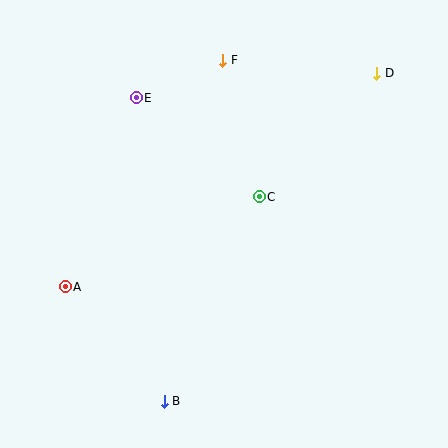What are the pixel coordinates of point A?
Point A is at (65, 287).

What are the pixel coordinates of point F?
Point F is at (223, 60).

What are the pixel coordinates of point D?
Point D is at (377, 73).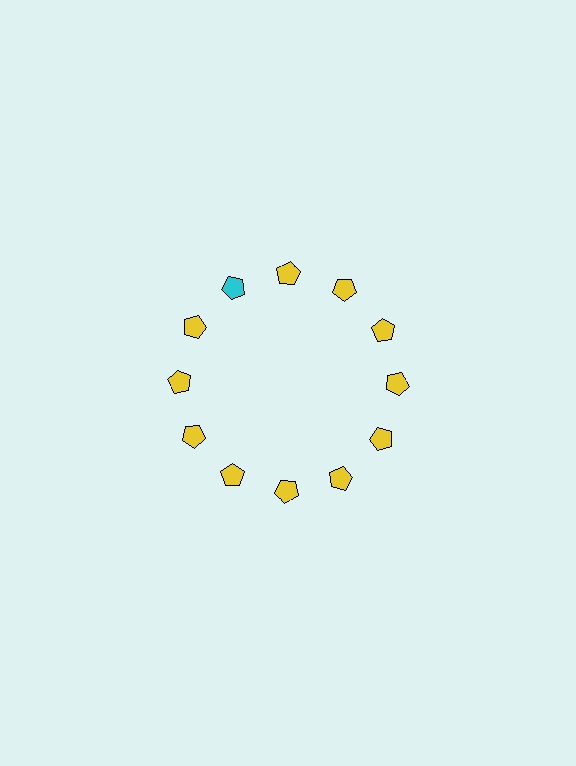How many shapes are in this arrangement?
There are 12 shapes arranged in a ring pattern.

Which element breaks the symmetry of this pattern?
The cyan pentagon at roughly the 11 o'clock position breaks the symmetry. All other shapes are yellow pentagons.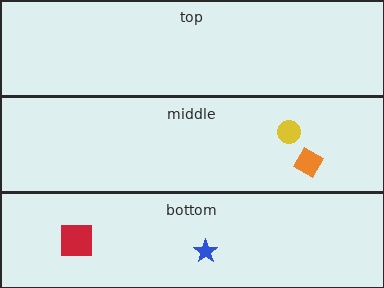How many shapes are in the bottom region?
2.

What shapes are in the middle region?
The yellow circle, the orange diamond.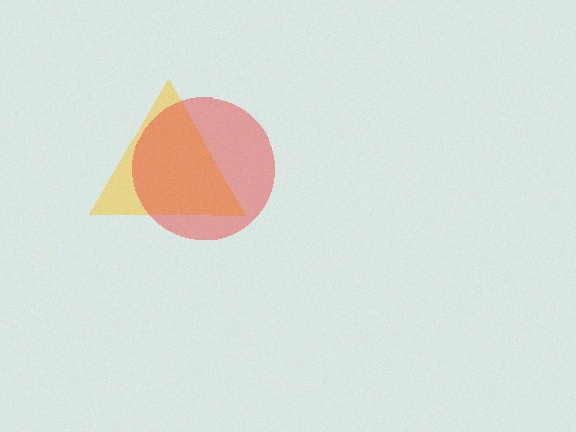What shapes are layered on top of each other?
The layered shapes are: a yellow triangle, a red circle.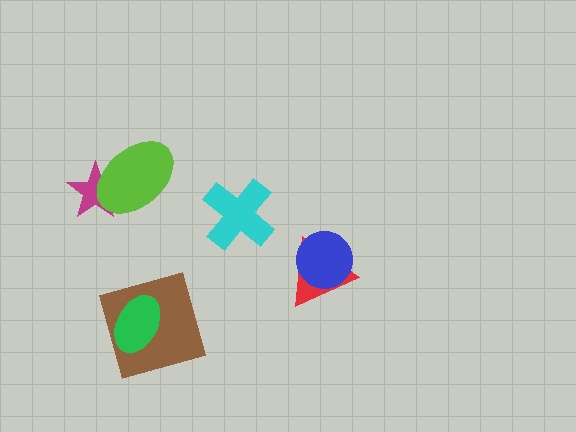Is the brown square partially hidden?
Yes, it is partially covered by another shape.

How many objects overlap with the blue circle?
1 object overlaps with the blue circle.